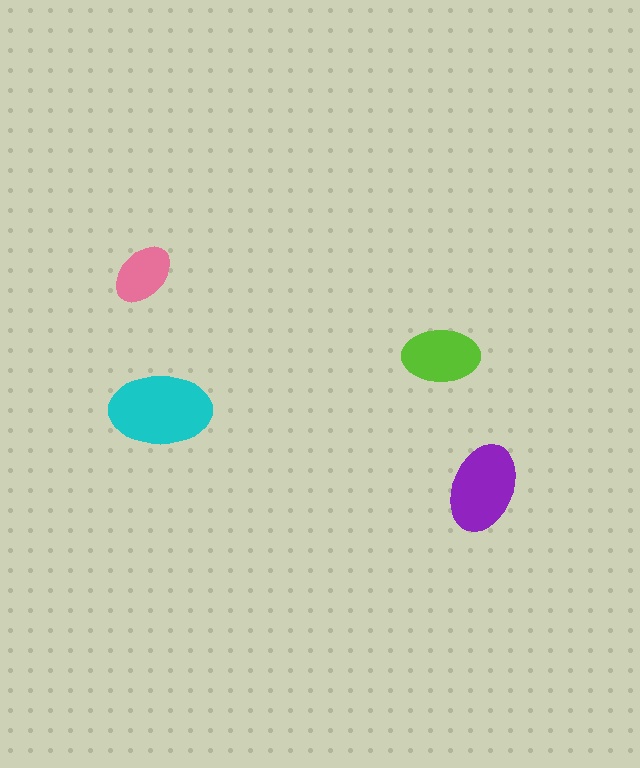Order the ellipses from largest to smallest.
the cyan one, the purple one, the lime one, the pink one.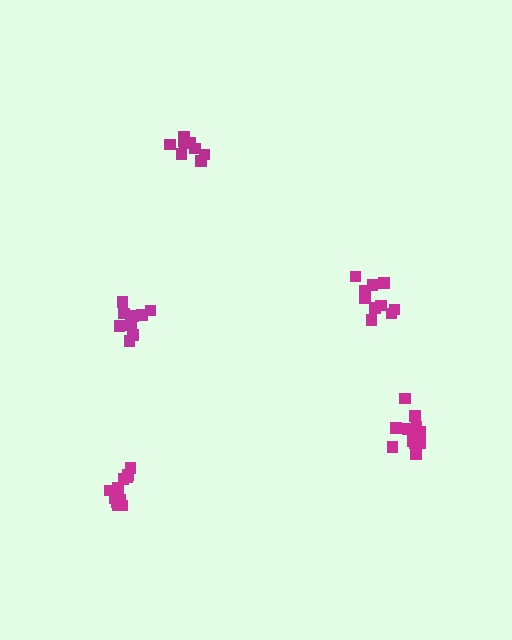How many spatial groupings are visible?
There are 5 spatial groupings.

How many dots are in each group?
Group 1: 10 dots, Group 2: 10 dots, Group 3: 13 dots, Group 4: 9 dots, Group 5: 11 dots (53 total).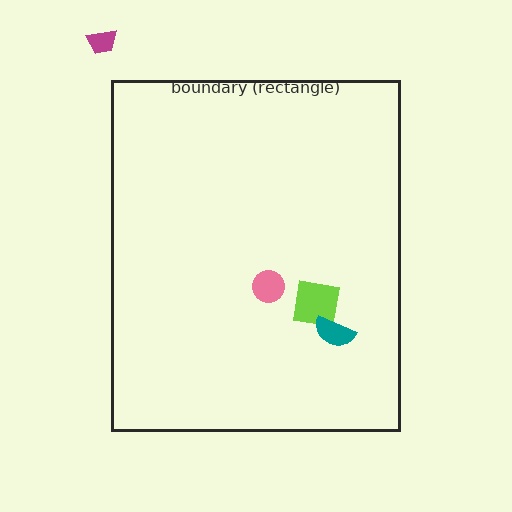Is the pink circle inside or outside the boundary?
Inside.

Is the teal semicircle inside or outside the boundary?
Inside.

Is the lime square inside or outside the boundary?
Inside.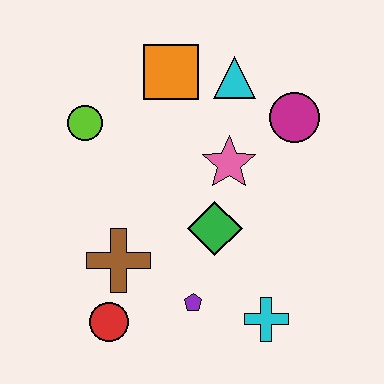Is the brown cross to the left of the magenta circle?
Yes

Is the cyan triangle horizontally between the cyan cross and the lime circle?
Yes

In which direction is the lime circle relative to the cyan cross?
The lime circle is above the cyan cross.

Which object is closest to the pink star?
The green diamond is closest to the pink star.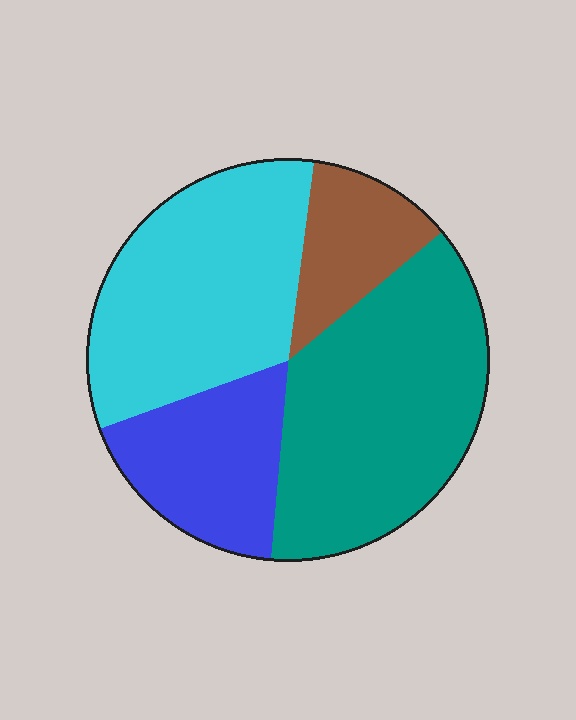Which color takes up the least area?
Brown, at roughly 10%.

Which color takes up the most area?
Teal, at roughly 35%.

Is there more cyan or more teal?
Teal.